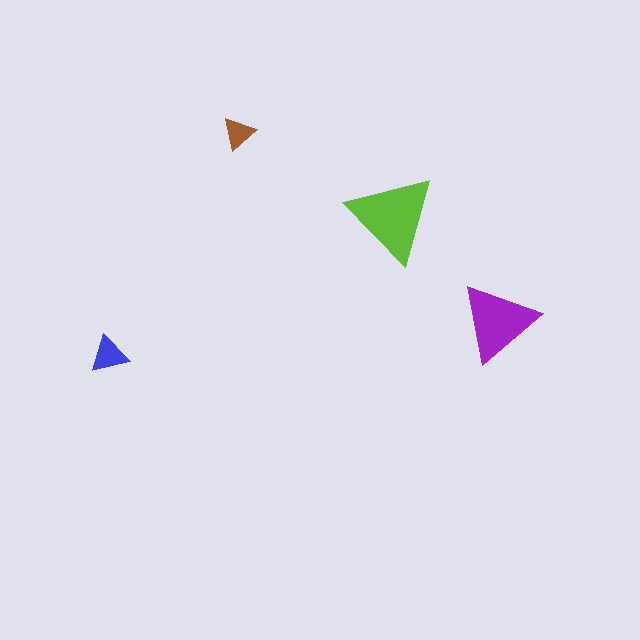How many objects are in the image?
There are 4 objects in the image.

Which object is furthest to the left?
The blue triangle is leftmost.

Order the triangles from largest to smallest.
the lime one, the purple one, the blue one, the brown one.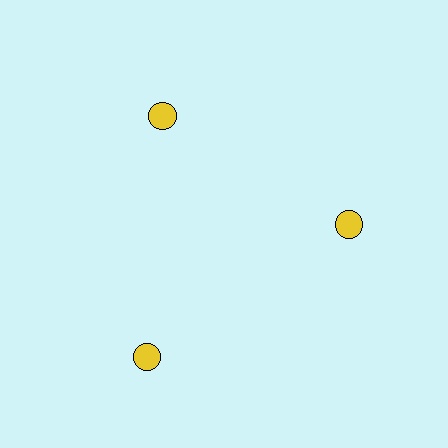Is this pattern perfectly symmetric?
No. The 3 yellow circles are arranged in a ring, but one element near the 7 o'clock position is pushed outward from the center, breaking the 3-fold rotational symmetry.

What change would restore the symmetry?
The symmetry would be restored by moving it inward, back onto the ring so that all 3 circles sit at equal angles and equal distance from the center.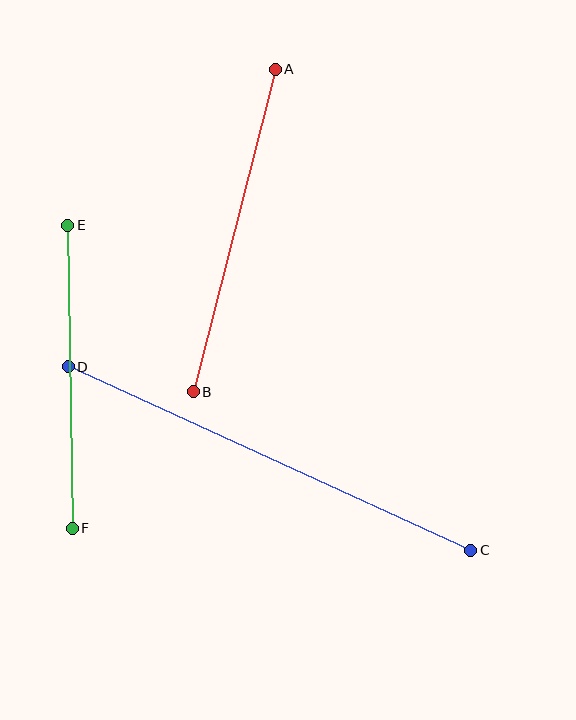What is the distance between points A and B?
The distance is approximately 333 pixels.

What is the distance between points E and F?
The distance is approximately 303 pixels.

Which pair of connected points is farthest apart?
Points C and D are farthest apart.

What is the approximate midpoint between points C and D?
The midpoint is at approximately (269, 459) pixels.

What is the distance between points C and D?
The distance is approximately 442 pixels.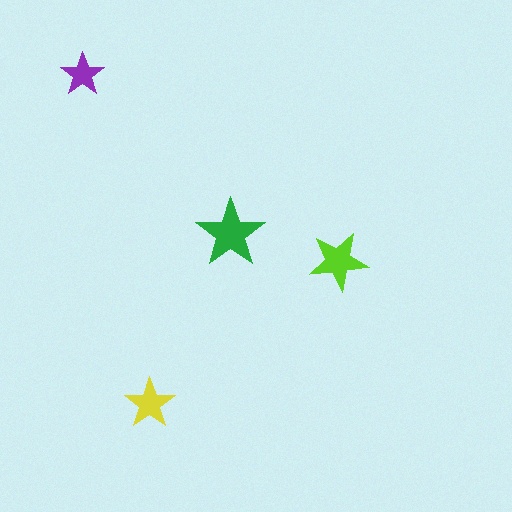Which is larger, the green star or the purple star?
The green one.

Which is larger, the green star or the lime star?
The green one.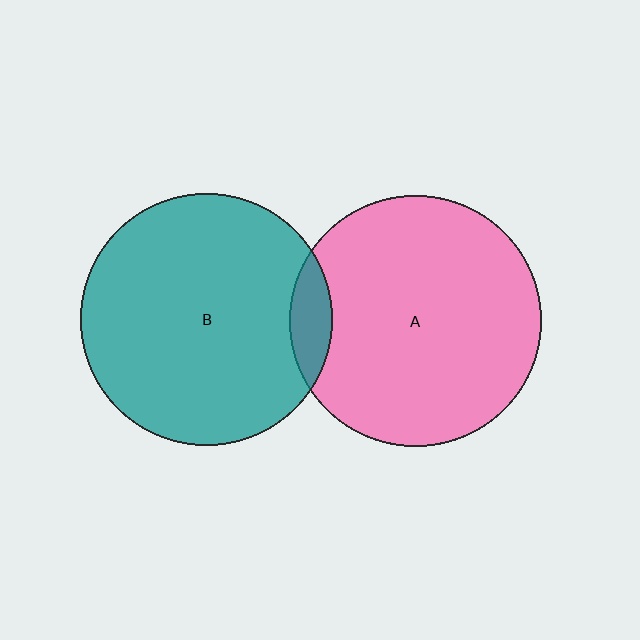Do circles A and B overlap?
Yes.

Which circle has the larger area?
Circle B (teal).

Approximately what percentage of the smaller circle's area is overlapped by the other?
Approximately 10%.